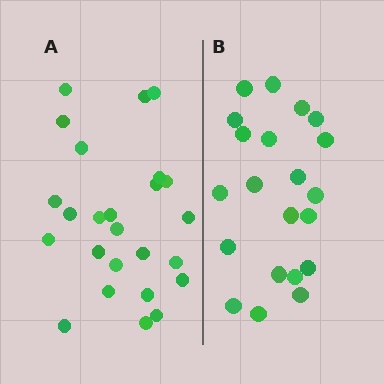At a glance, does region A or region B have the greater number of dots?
Region A (the left region) has more dots.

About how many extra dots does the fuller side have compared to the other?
Region A has about 4 more dots than region B.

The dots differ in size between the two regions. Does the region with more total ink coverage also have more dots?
No. Region B has more total ink coverage because its dots are larger, but region A actually contains more individual dots. Total area can be misleading — the number of items is what matters here.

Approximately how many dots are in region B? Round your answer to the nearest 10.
About 20 dots. (The exact count is 21, which rounds to 20.)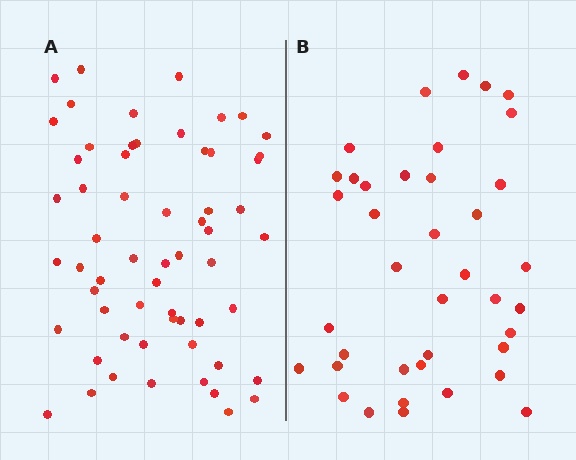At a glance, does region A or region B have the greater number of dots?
Region A (the left region) has more dots.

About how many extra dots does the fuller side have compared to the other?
Region A has approximately 20 more dots than region B.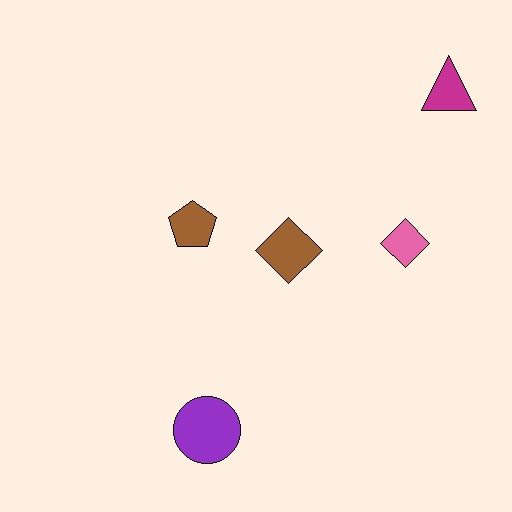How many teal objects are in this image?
There are no teal objects.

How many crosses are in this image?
There are no crosses.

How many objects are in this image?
There are 5 objects.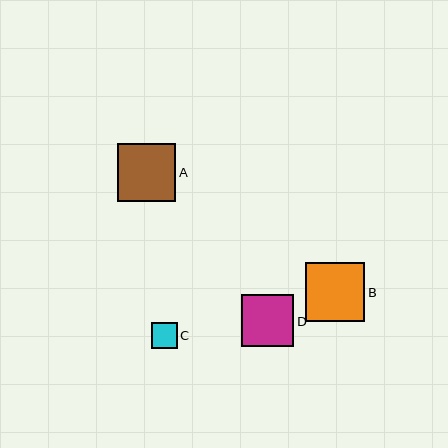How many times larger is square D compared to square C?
Square D is approximately 2.0 times the size of square C.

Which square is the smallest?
Square C is the smallest with a size of approximately 26 pixels.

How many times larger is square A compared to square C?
Square A is approximately 2.2 times the size of square C.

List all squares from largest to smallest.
From largest to smallest: B, A, D, C.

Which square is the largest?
Square B is the largest with a size of approximately 59 pixels.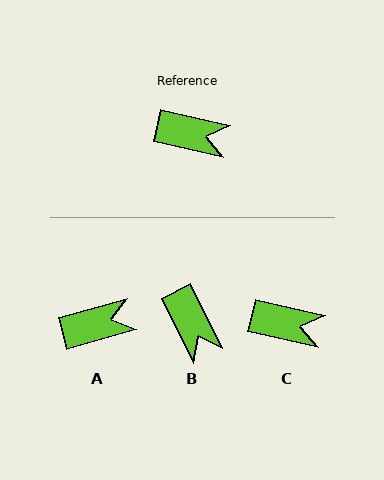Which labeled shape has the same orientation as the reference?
C.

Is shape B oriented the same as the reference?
No, it is off by about 51 degrees.